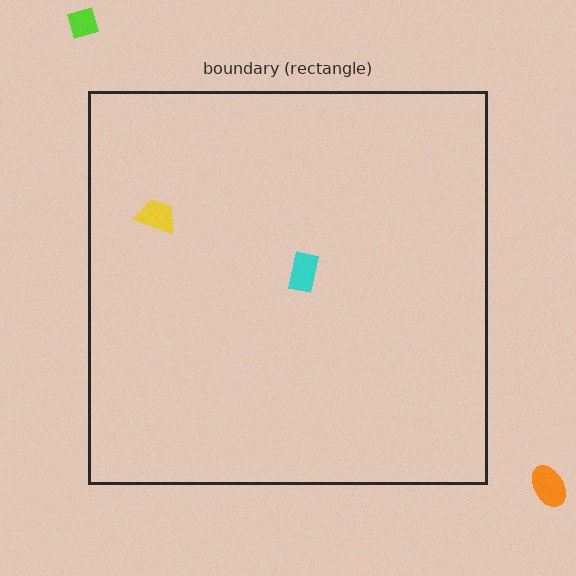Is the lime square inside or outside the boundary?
Outside.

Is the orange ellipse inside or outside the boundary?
Outside.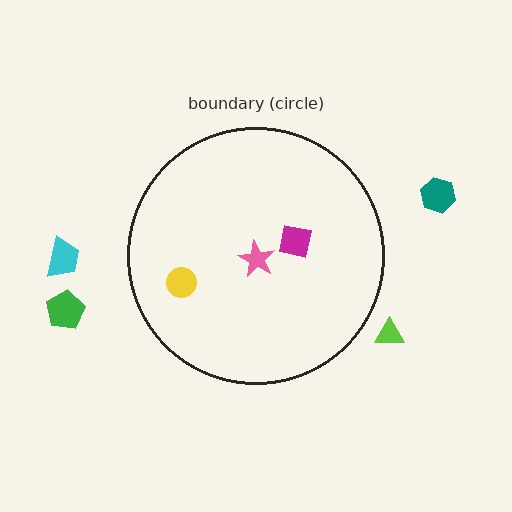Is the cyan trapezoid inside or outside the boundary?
Outside.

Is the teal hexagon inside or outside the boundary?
Outside.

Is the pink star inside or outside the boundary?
Inside.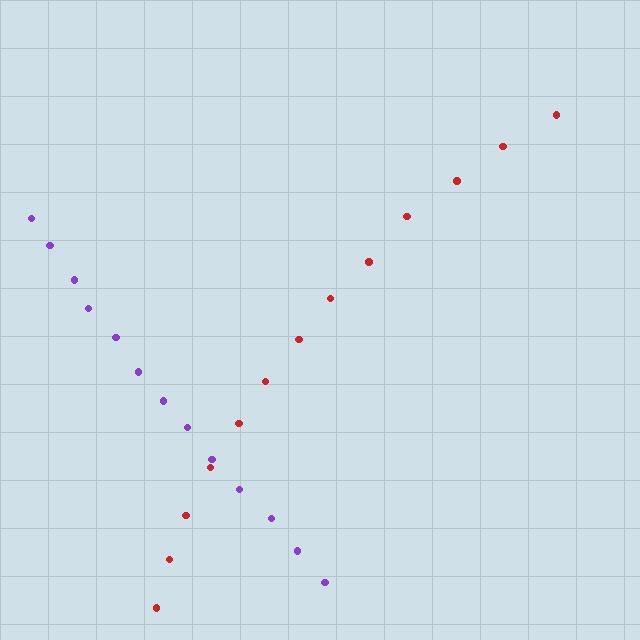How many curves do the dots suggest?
There are 2 distinct paths.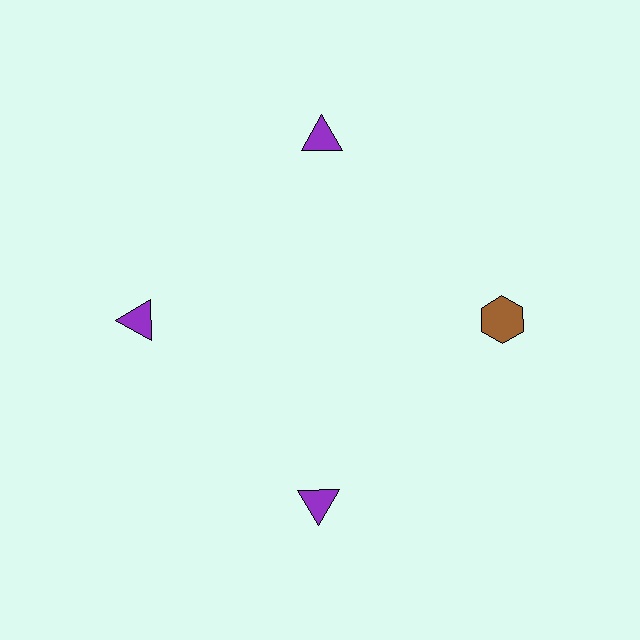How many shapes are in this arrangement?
There are 4 shapes arranged in a ring pattern.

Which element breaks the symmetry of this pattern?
The brown hexagon at roughly the 3 o'clock position breaks the symmetry. All other shapes are purple triangles.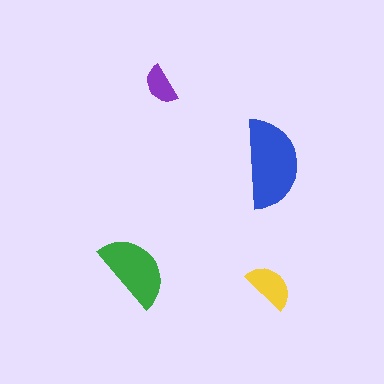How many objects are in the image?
There are 4 objects in the image.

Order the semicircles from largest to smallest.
the blue one, the green one, the yellow one, the purple one.